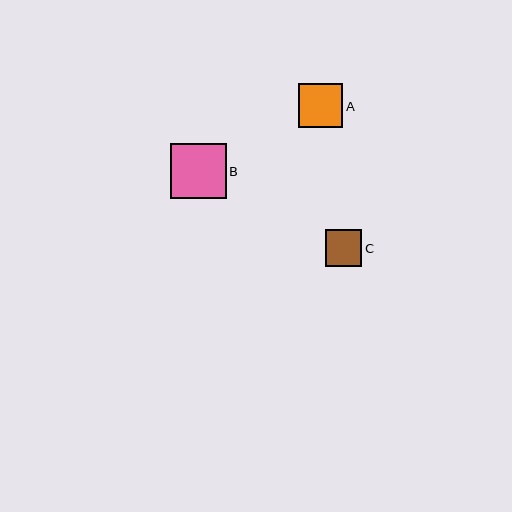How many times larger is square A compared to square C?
Square A is approximately 1.2 times the size of square C.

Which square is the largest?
Square B is the largest with a size of approximately 55 pixels.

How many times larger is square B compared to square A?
Square B is approximately 1.3 times the size of square A.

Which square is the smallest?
Square C is the smallest with a size of approximately 36 pixels.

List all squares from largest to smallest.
From largest to smallest: B, A, C.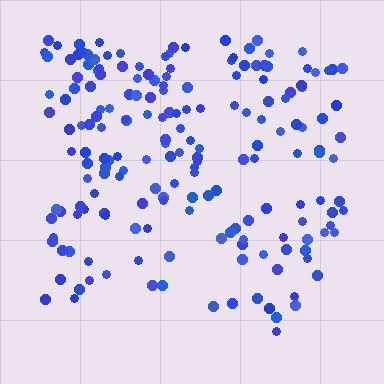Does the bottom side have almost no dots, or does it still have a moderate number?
Still a moderate number, just noticeably fewer than the top.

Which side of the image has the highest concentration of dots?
The top.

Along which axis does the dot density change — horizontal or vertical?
Vertical.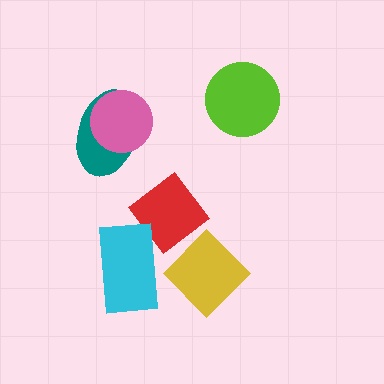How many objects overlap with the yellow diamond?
0 objects overlap with the yellow diamond.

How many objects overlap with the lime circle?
0 objects overlap with the lime circle.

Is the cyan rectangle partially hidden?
No, no other shape covers it.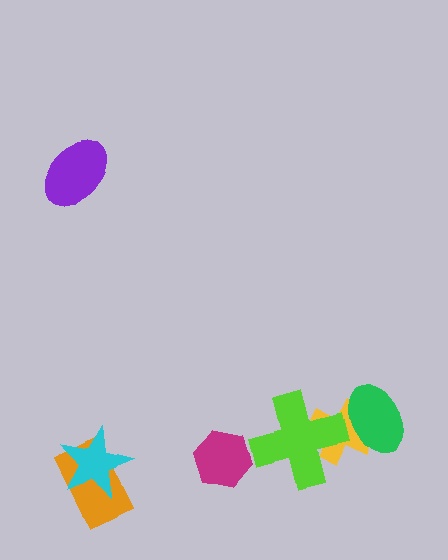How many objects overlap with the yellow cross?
2 objects overlap with the yellow cross.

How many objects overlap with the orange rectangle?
1 object overlaps with the orange rectangle.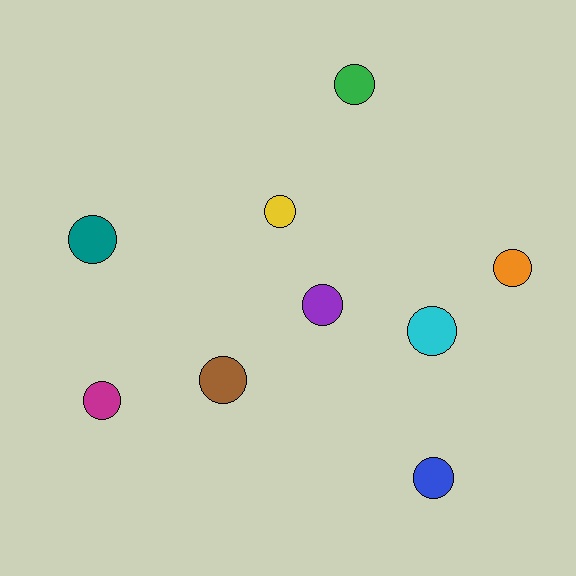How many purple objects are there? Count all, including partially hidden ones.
There is 1 purple object.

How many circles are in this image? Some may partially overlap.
There are 9 circles.